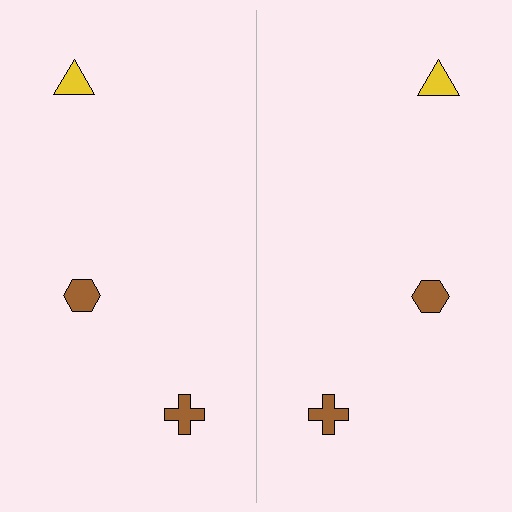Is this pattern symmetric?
Yes, this pattern has bilateral (reflection) symmetry.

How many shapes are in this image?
There are 6 shapes in this image.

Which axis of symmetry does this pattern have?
The pattern has a vertical axis of symmetry running through the center of the image.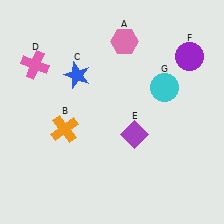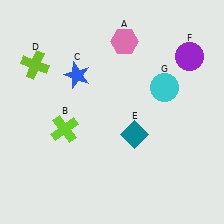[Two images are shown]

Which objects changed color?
B changed from orange to lime. D changed from pink to lime. E changed from purple to teal.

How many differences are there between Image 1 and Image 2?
There are 3 differences between the two images.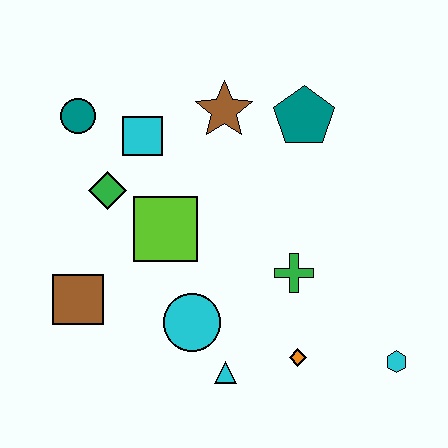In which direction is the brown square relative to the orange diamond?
The brown square is to the left of the orange diamond.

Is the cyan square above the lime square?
Yes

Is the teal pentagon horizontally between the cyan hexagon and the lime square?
Yes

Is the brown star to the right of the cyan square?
Yes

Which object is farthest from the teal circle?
The cyan hexagon is farthest from the teal circle.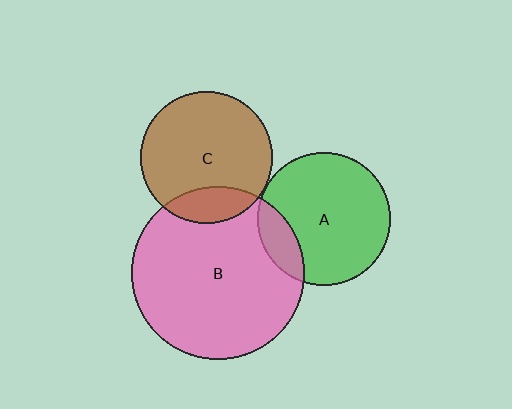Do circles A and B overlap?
Yes.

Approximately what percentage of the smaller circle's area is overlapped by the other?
Approximately 15%.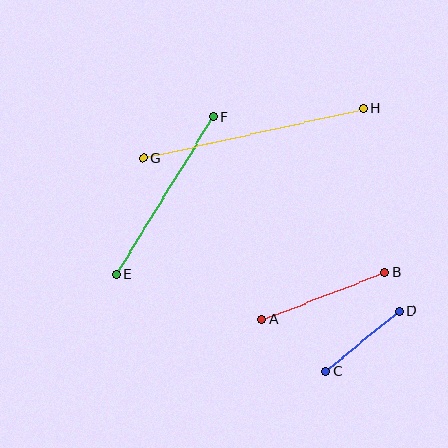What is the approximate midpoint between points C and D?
The midpoint is at approximately (362, 341) pixels.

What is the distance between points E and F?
The distance is approximately 185 pixels.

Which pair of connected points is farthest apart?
Points G and H are farthest apart.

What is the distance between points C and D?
The distance is approximately 95 pixels.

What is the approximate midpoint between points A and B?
The midpoint is at approximately (323, 296) pixels.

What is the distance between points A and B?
The distance is approximately 132 pixels.